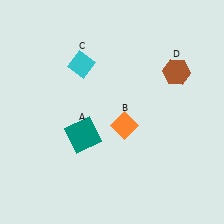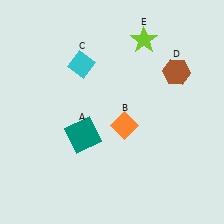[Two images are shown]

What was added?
A lime star (E) was added in Image 2.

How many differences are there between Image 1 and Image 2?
There is 1 difference between the two images.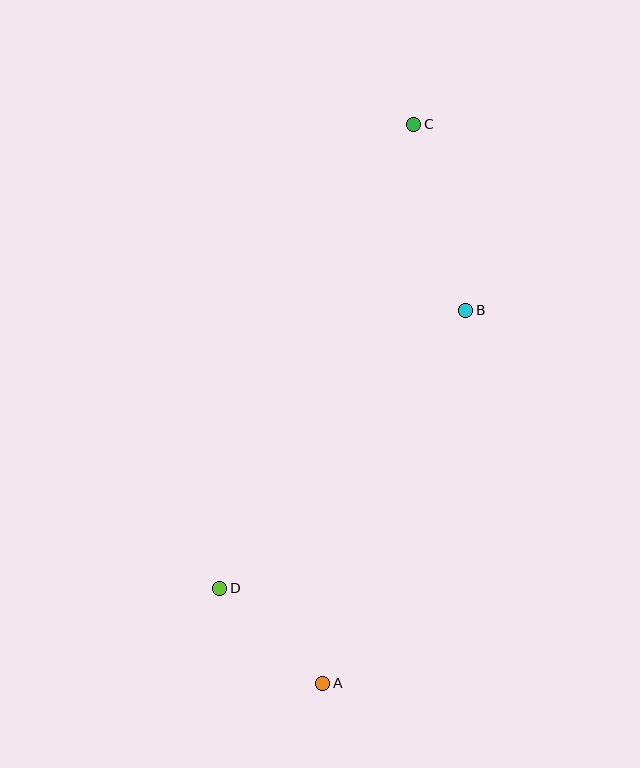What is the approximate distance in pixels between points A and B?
The distance between A and B is approximately 399 pixels.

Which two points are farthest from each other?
Points A and C are farthest from each other.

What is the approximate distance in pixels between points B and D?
The distance between B and D is approximately 371 pixels.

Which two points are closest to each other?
Points A and D are closest to each other.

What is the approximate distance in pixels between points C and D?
The distance between C and D is approximately 503 pixels.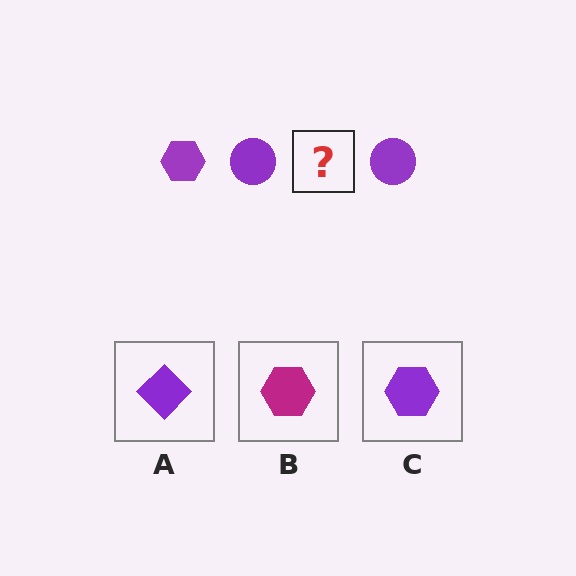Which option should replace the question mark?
Option C.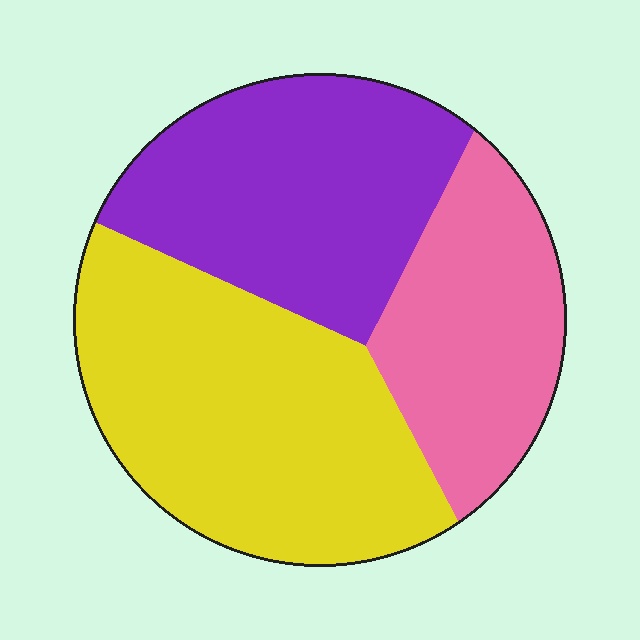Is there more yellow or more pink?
Yellow.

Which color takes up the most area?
Yellow, at roughly 40%.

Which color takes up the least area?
Pink, at roughly 25%.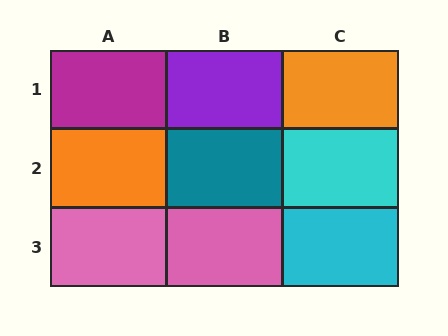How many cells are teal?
1 cell is teal.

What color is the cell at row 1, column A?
Magenta.